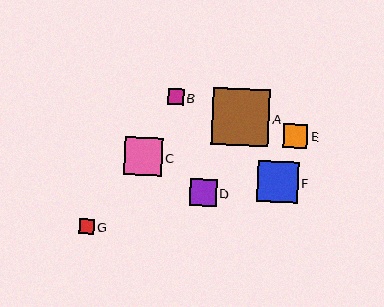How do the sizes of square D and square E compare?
Square D and square E are approximately the same size.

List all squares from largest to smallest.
From largest to smallest: A, F, C, D, E, B, G.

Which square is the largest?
Square A is the largest with a size of approximately 57 pixels.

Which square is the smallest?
Square G is the smallest with a size of approximately 15 pixels.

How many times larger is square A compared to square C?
Square A is approximately 1.5 times the size of square C.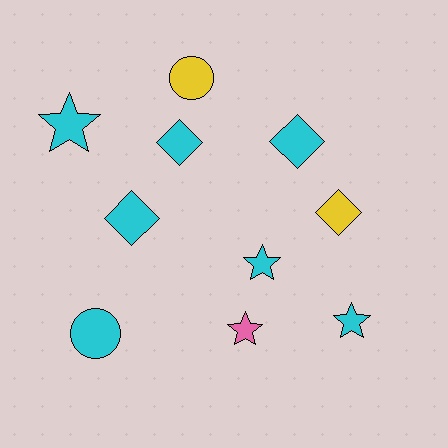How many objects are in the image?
There are 10 objects.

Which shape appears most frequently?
Diamond, with 4 objects.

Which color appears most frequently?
Cyan, with 7 objects.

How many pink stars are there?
There is 1 pink star.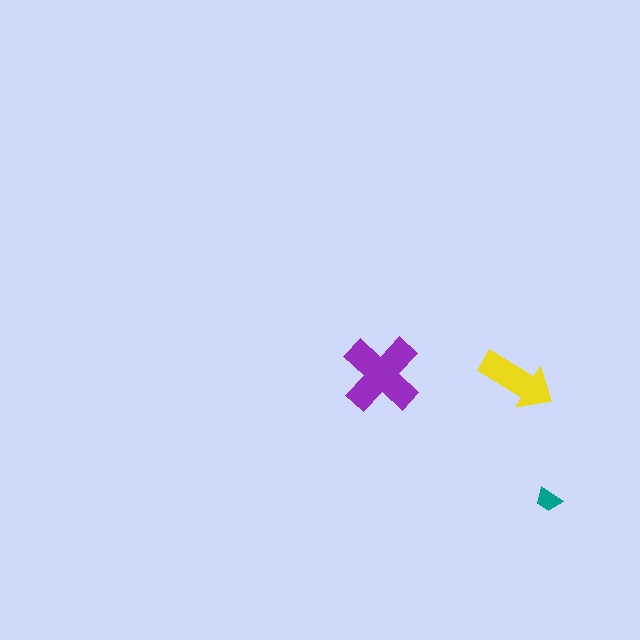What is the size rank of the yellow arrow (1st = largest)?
2nd.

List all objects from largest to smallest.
The purple cross, the yellow arrow, the teal trapezoid.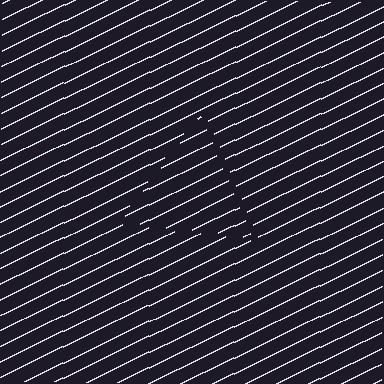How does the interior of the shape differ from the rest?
The interior of the shape contains the same grating, shifted by half a period — the contour is defined by the phase discontinuity where line-ends from the inner and outer gratings abut.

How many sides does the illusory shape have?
3 sides — the line-ends trace a triangle.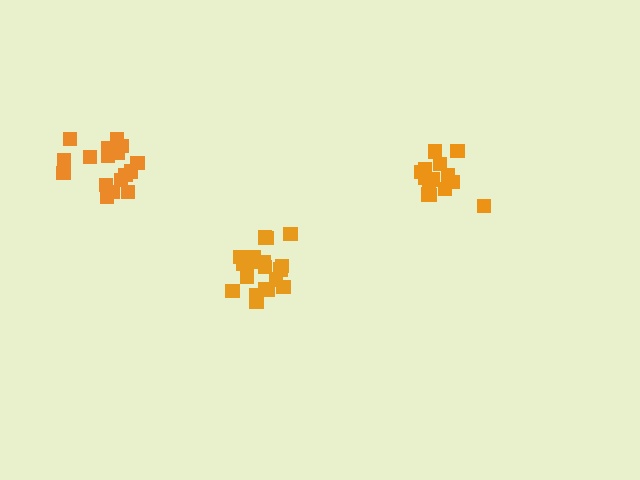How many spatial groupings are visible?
There are 3 spatial groupings.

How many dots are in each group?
Group 1: 19 dots, Group 2: 17 dots, Group 3: 14 dots (50 total).